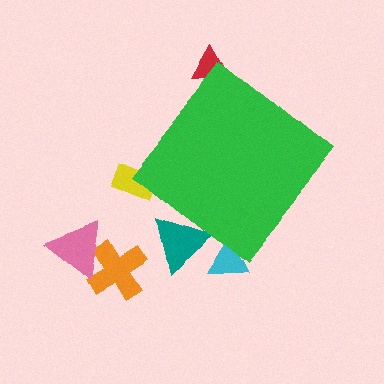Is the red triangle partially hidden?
Yes, the red triangle is partially hidden behind the green diamond.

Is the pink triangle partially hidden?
No, the pink triangle is fully visible.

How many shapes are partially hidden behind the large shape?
4 shapes are partially hidden.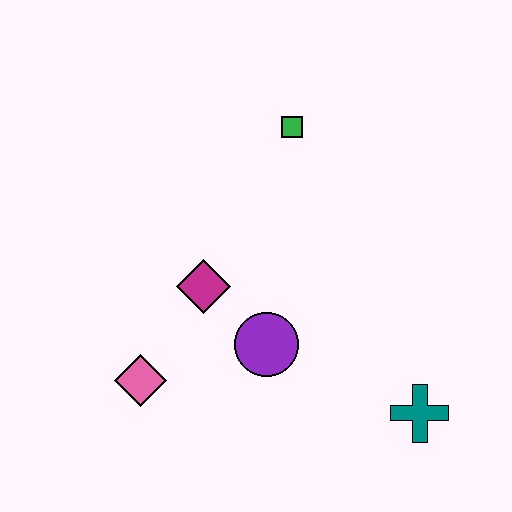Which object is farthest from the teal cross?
The green square is farthest from the teal cross.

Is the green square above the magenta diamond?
Yes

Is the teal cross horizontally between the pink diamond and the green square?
No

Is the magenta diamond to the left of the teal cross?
Yes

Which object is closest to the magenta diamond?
The purple circle is closest to the magenta diamond.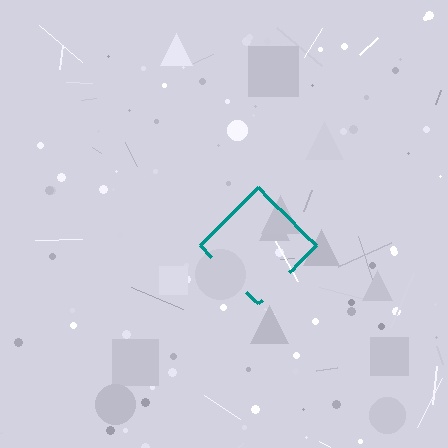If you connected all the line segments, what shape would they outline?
They would outline a diamond.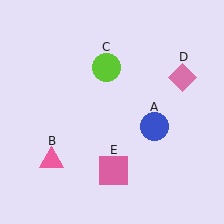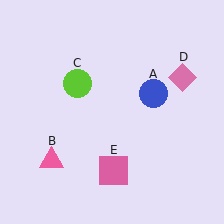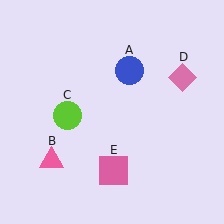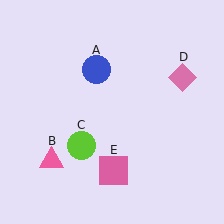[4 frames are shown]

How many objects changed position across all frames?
2 objects changed position: blue circle (object A), lime circle (object C).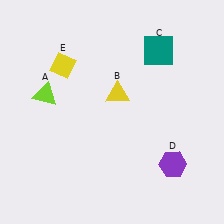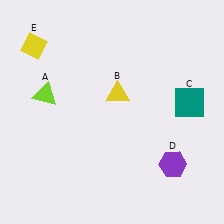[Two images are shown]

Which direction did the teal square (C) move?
The teal square (C) moved down.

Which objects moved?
The objects that moved are: the teal square (C), the yellow diamond (E).